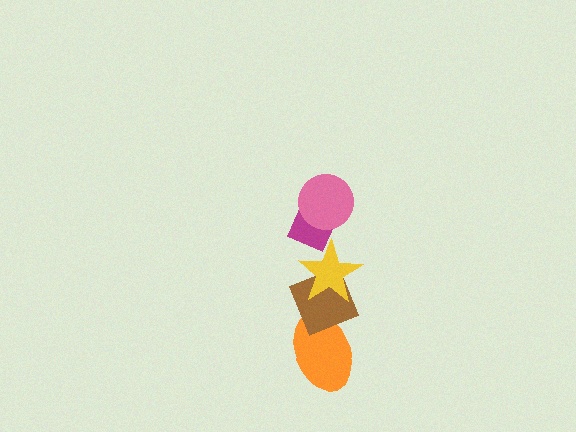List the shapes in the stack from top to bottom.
From top to bottom: the pink circle, the magenta rectangle, the yellow star, the brown diamond, the orange ellipse.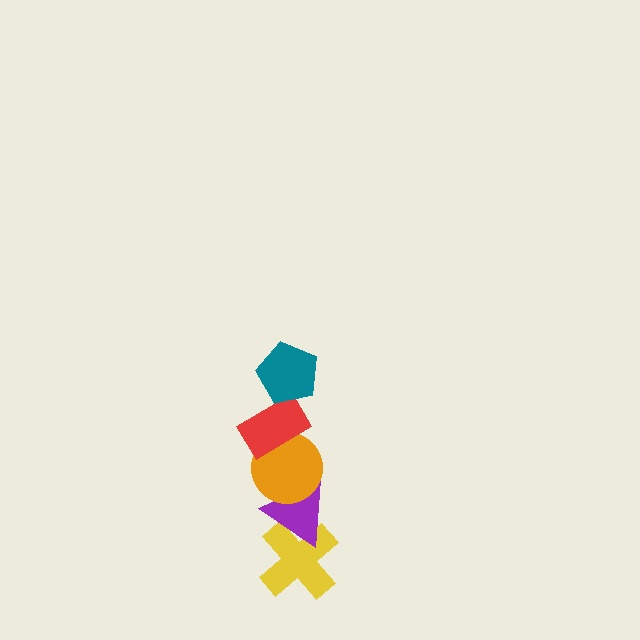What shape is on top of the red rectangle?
The teal pentagon is on top of the red rectangle.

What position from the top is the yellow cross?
The yellow cross is 5th from the top.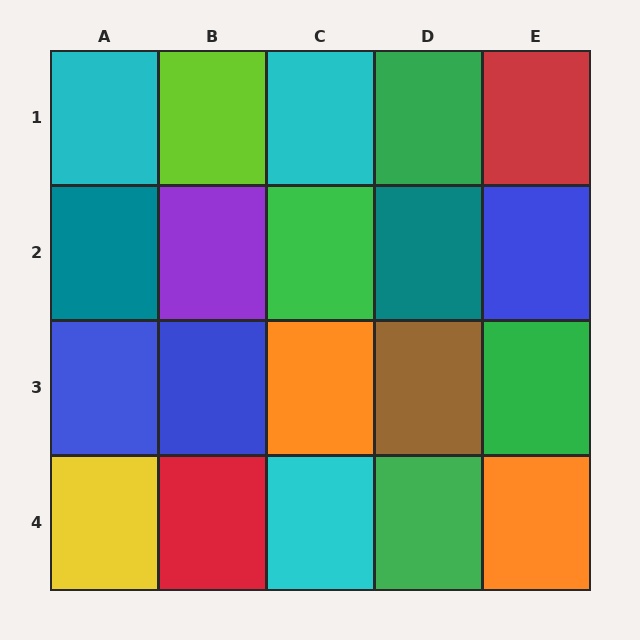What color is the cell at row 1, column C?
Cyan.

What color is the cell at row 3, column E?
Green.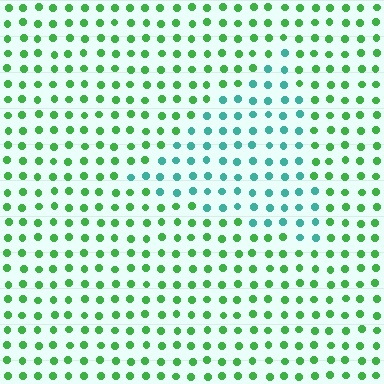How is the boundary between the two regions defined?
The boundary is defined purely by a slight shift in hue (about 47 degrees). Spacing, size, and orientation are identical on both sides.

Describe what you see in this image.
The image is filled with small green elements in a uniform arrangement. A triangle-shaped region is visible where the elements are tinted to a slightly different hue, forming a subtle color boundary.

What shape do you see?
I see a triangle.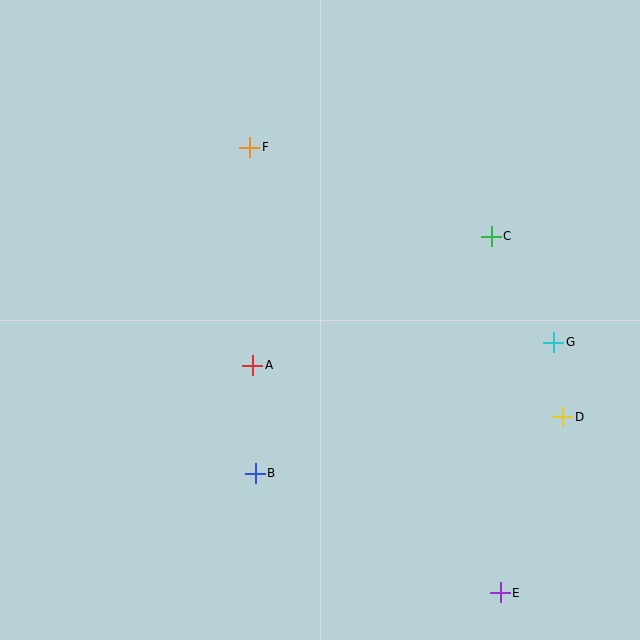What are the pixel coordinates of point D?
Point D is at (563, 417).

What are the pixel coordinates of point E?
Point E is at (500, 593).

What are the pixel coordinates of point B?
Point B is at (255, 473).